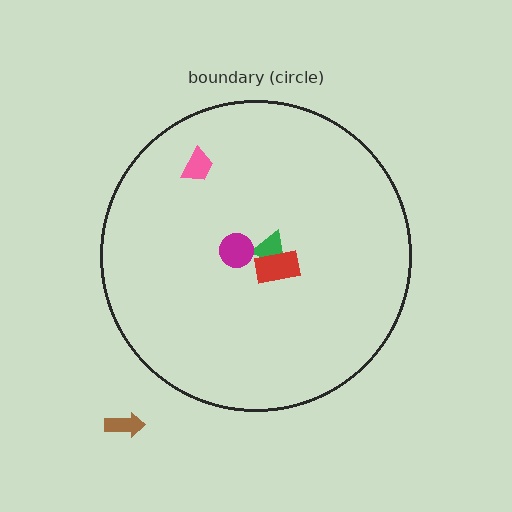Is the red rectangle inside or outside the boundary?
Inside.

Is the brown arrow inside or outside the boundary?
Outside.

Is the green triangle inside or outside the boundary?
Inside.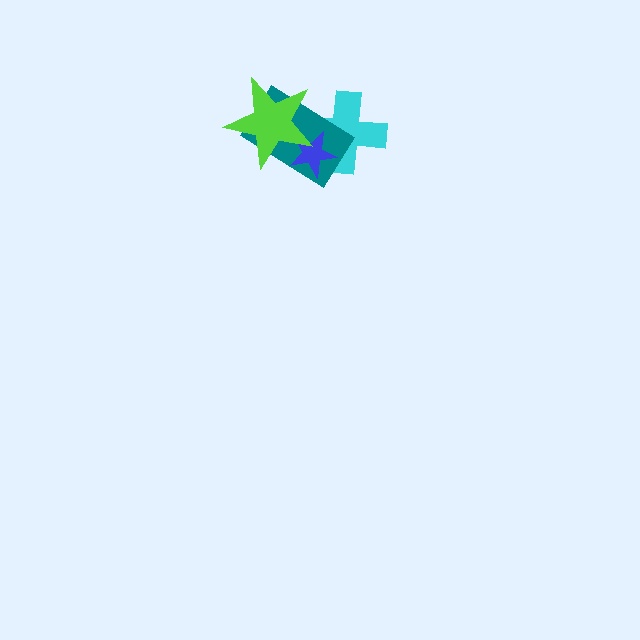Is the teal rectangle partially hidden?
Yes, it is partially covered by another shape.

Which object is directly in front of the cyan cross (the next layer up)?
The teal rectangle is directly in front of the cyan cross.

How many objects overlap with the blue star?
3 objects overlap with the blue star.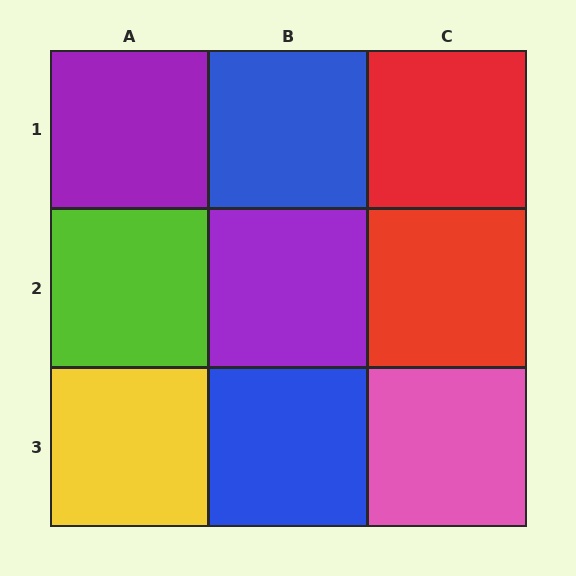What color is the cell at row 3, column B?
Blue.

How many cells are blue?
2 cells are blue.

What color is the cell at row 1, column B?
Blue.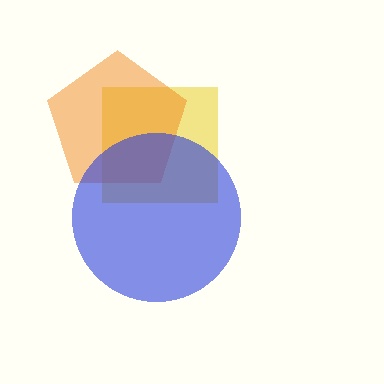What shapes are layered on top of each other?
The layered shapes are: a yellow square, an orange pentagon, a blue circle.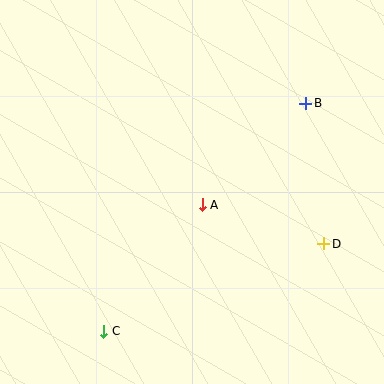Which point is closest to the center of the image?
Point A at (202, 205) is closest to the center.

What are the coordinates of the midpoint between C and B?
The midpoint between C and B is at (205, 217).